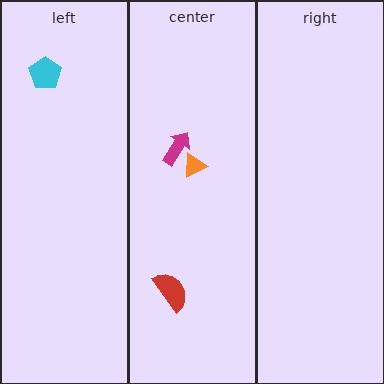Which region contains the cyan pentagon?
The left region.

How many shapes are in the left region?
1.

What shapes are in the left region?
The cyan pentagon.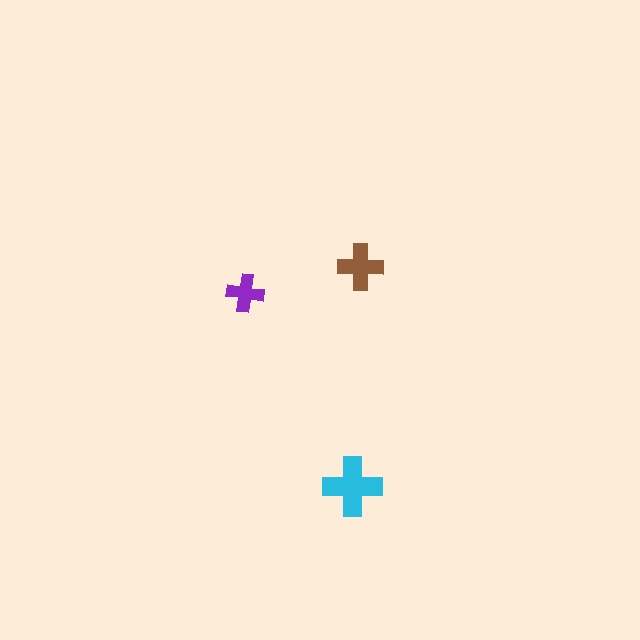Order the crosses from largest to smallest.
the cyan one, the brown one, the purple one.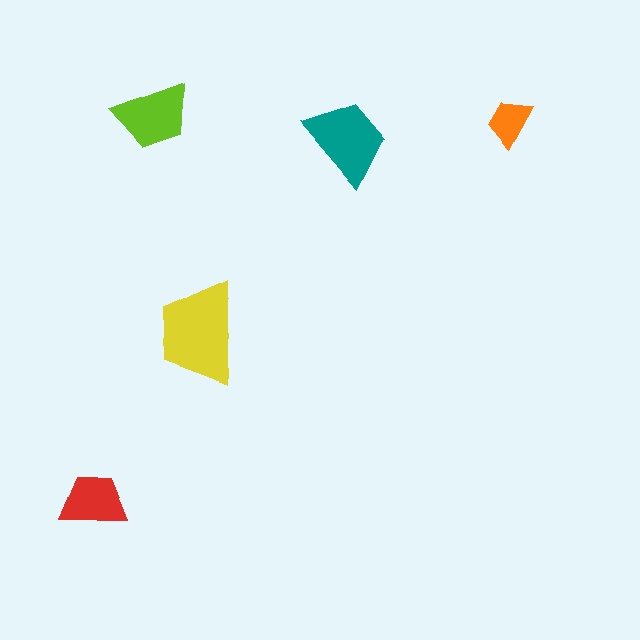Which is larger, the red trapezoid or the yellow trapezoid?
The yellow one.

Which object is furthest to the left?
The red trapezoid is leftmost.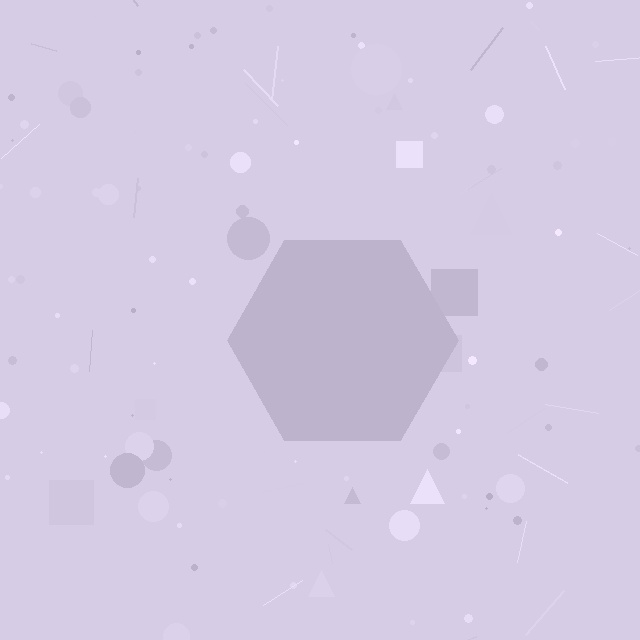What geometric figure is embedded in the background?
A hexagon is embedded in the background.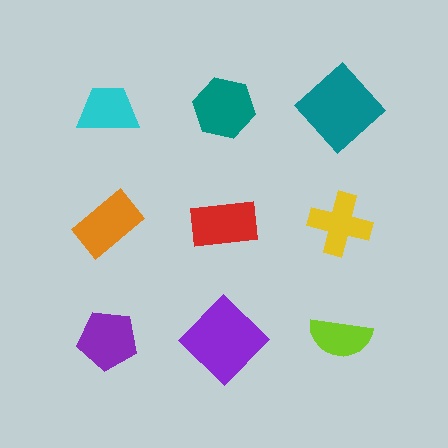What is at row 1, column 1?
A cyan trapezoid.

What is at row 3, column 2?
A purple diamond.